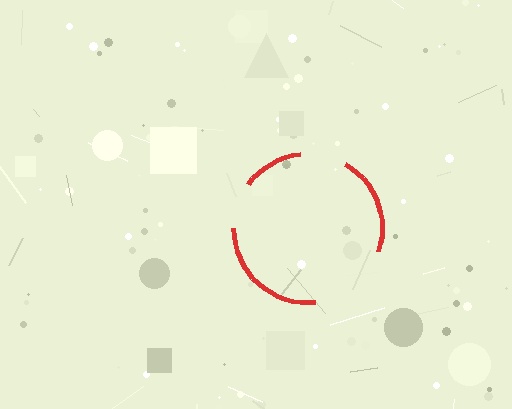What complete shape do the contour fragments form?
The contour fragments form a circle.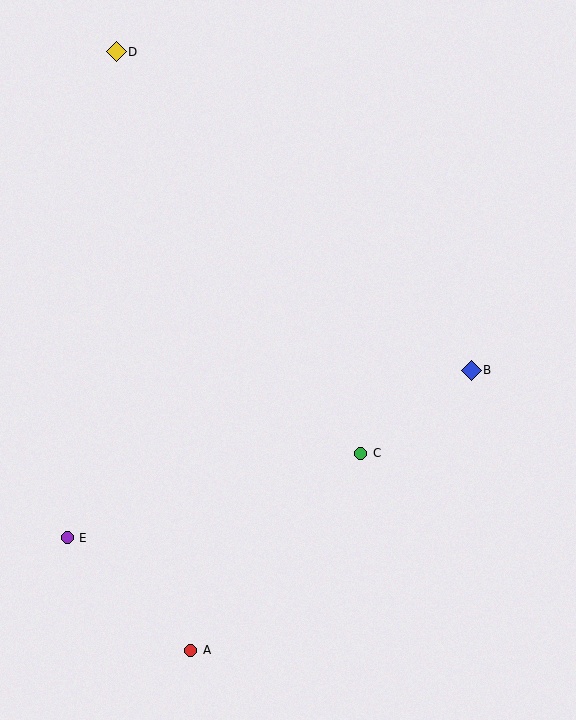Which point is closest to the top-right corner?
Point B is closest to the top-right corner.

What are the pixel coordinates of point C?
Point C is at (361, 453).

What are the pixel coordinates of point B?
Point B is at (471, 370).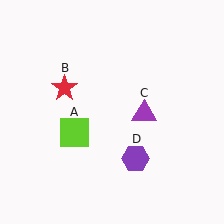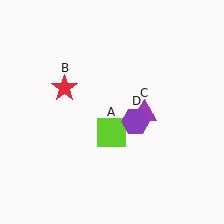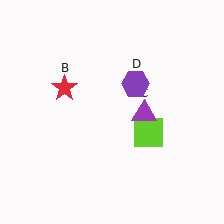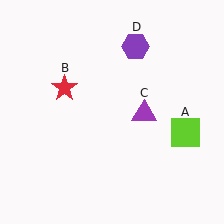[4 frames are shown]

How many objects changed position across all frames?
2 objects changed position: lime square (object A), purple hexagon (object D).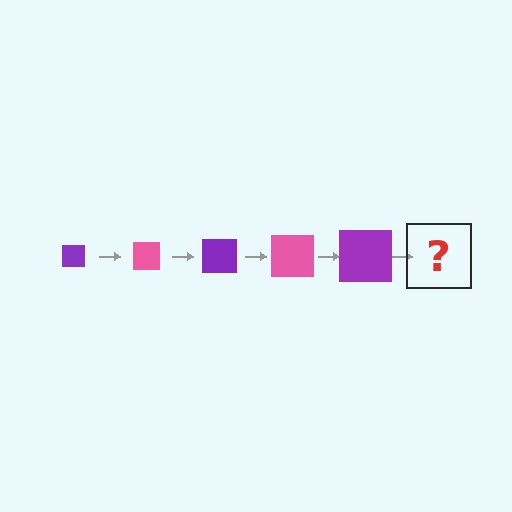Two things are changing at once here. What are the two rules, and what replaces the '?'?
The two rules are that the square grows larger each step and the color cycles through purple and pink. The '?' should be a pink square, larger than the previous one.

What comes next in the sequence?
The next element should be a pink square, larger than the previous one.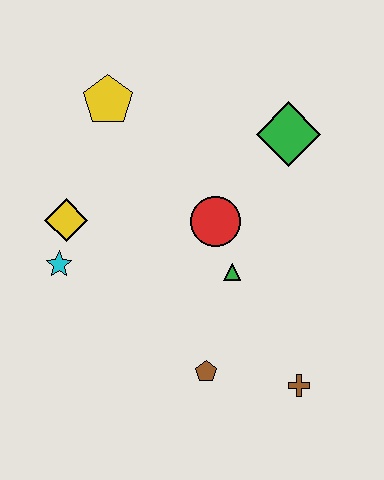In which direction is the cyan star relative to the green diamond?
The cyan star is to the left of the green diamond.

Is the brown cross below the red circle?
Yes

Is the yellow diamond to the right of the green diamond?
No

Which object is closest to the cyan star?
The yellow diamond is closest to the cyan star.